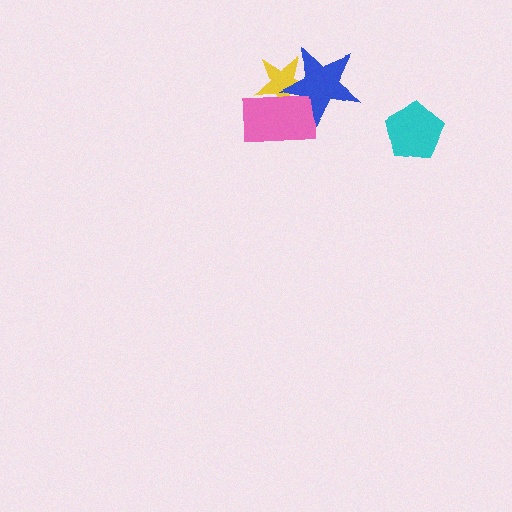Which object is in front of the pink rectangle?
The blue star is in front of the pink rectangle.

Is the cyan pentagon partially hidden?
No, no other shape covers it.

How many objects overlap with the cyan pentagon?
0 objects overlap with the cyan pentagon.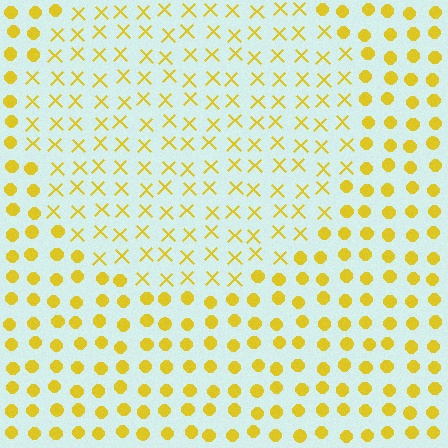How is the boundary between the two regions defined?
The boundary is defined by a change in element shape: X marks inside vs. circles outside. All elements share the same color and spacing.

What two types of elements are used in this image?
The image uses X marks inside the circle region and circles outside it.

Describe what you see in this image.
The image is filled with small yellow elements arranged in a uniform grid. A circle-shaped region contains X marks, while the surrounding area contains circles. The boundary is defined purely by the change in element shape.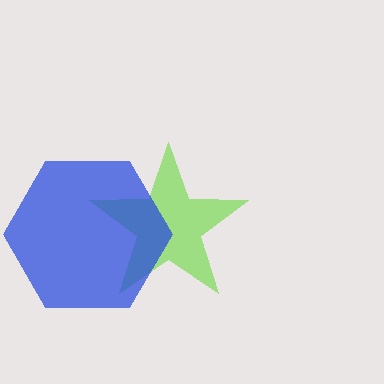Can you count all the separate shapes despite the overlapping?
Yes, there are 2 separate shapes.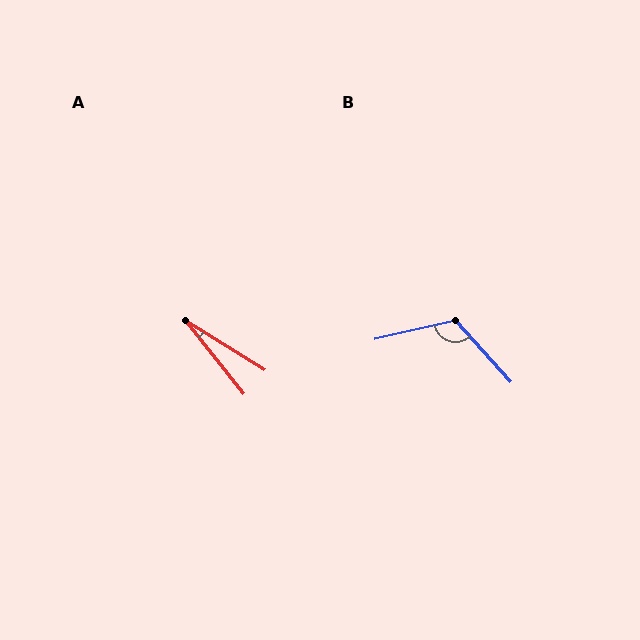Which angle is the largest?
B, at approximately 119 degrees.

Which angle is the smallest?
A, at approximately 19 degrees.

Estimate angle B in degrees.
Approximately 119 degrees.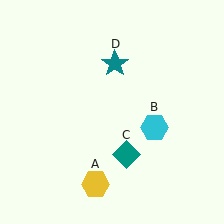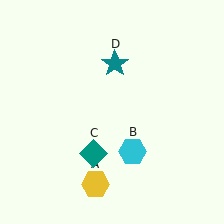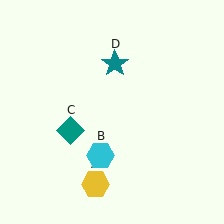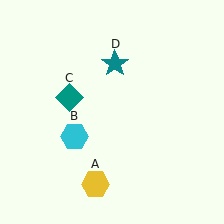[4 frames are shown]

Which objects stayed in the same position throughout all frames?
Yellow hexagon (object A) and teal star (object D) remained stationary.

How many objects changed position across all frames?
2 objects changed position: cyan hexagon (object B), teal diamond (object C).